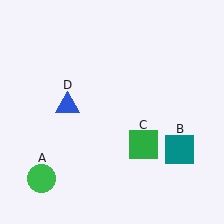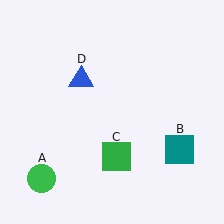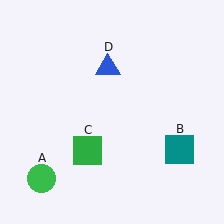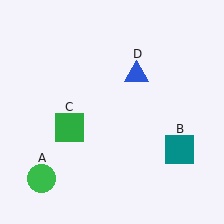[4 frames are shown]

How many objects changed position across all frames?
2 objects changed position: green square (object C), blue triangle (object D).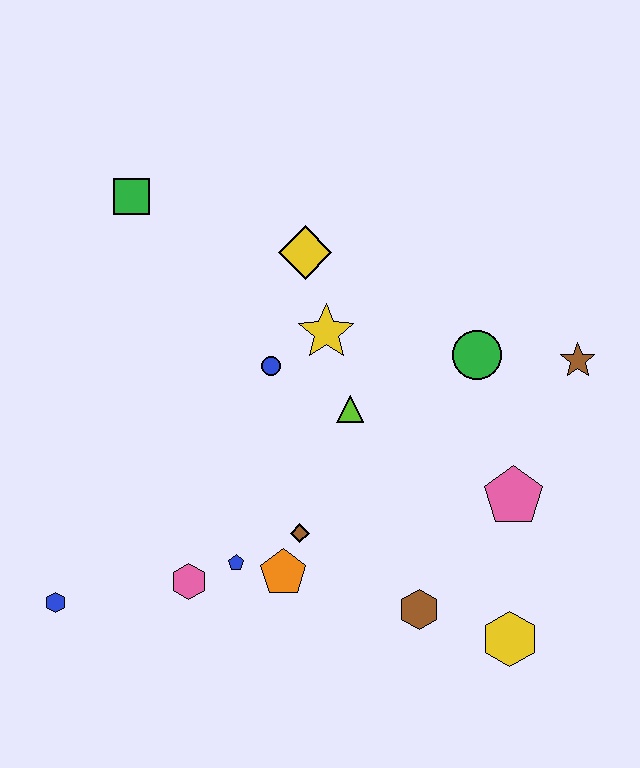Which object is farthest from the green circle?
The blue hexagon is farthest from the green circle.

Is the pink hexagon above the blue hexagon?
Yes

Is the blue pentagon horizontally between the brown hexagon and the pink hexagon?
Yes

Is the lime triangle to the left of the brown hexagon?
Yes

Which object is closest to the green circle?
The brown star is closest to the green circle.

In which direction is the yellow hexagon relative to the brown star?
The yellow hexagon is below the brown star.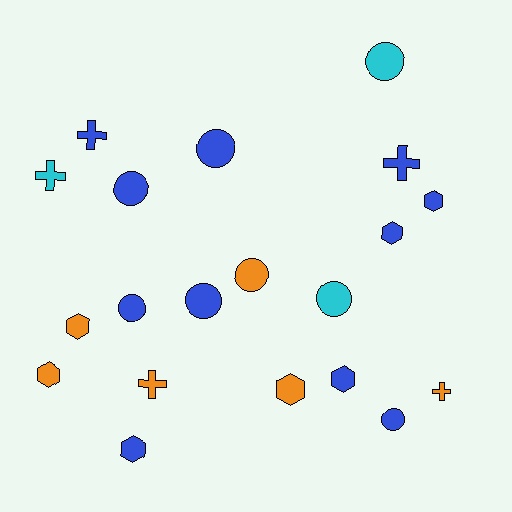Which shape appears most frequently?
Circle, with 8 objects.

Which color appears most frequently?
Blue, with 11 objects.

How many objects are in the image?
There are 20 objects.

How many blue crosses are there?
There are 2 blue crosses.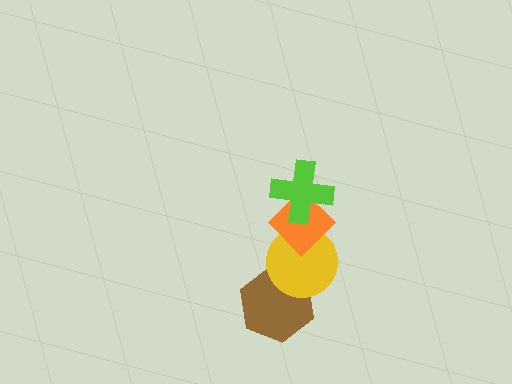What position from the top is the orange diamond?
The orange diamond is 2nd from the top.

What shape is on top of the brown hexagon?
The yellow circle is on top of the brown hexagon.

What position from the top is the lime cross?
The lime cross is 1st from the top.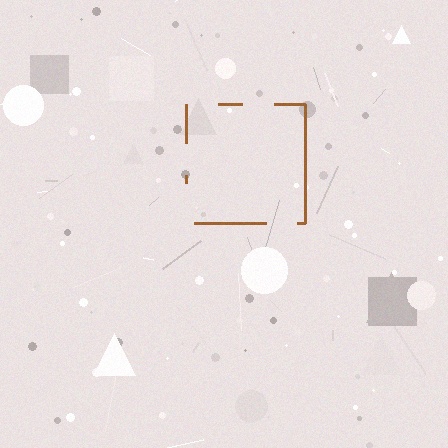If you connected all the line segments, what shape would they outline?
They would outline a square.